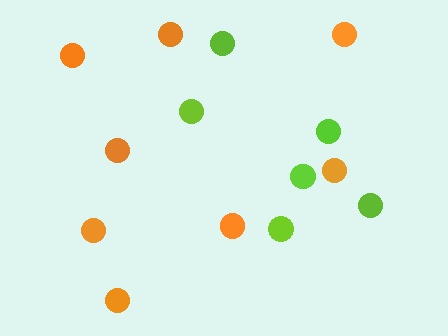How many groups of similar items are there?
There are 2 groups: one group of orange circles (8) and one group of lime circles (6).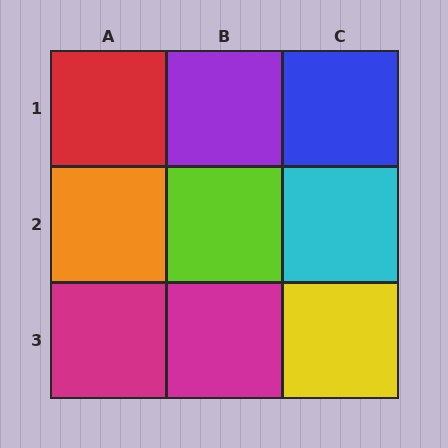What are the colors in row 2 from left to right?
Orange, lime, cyan.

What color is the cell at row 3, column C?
Yellow.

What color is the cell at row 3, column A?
Magenta.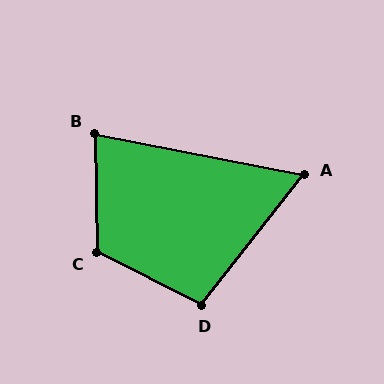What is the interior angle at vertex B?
Approximately 78 degrees (acute).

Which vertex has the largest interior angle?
C, at approximately 117 degrees.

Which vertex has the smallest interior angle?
A, at approximately 63 degrees.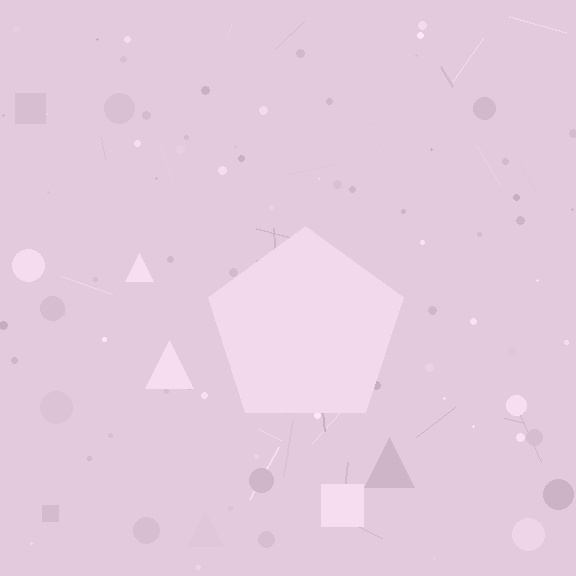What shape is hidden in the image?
A pentagon is hidden in the image.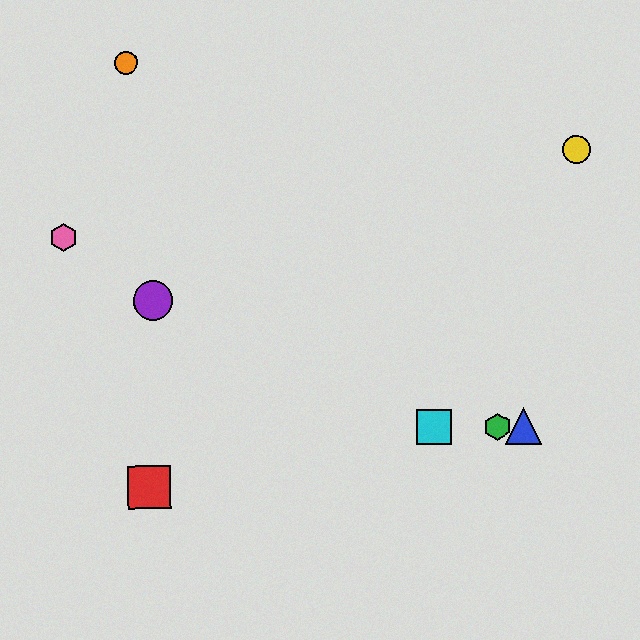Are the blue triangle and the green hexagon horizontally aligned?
Yes, both are at y≈427.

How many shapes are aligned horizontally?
3 shapes (the blue triangle, the green hexagon, the cyan square) are aligned horizontally.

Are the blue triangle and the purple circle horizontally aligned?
No, the blue triangle is at y≈427 and the purple circle is at y≈301.